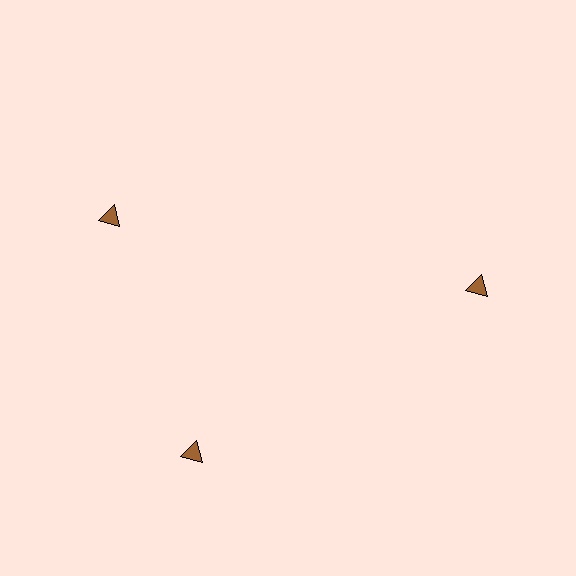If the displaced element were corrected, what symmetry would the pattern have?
It would have 3-fold rotational symmetry — the pattern would map onto itself every 120 degrees.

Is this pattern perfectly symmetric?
No. The 3 brown triangles are arranged in a ring, but one element near the 11 o'clock position is rotated out of alignment along the ring, breaking the 3-fold rotational symmetry.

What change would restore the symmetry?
The symmetry would be restored by rotating it back into even spacing with its neighbors so that all 3 triangles sit at equal angles and equal distance from the center.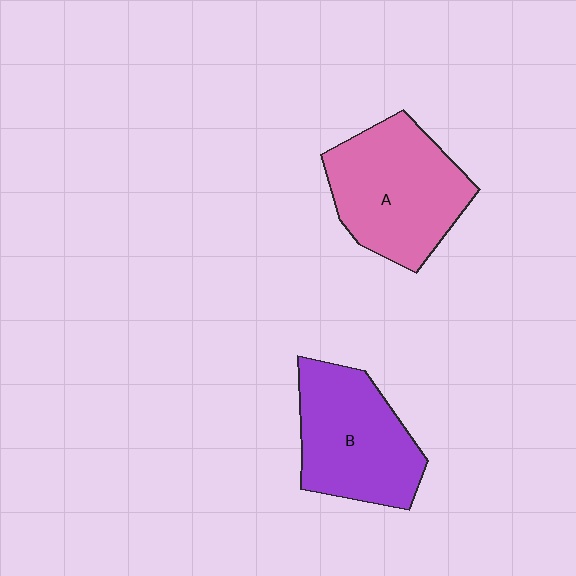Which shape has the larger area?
Shape A (pink).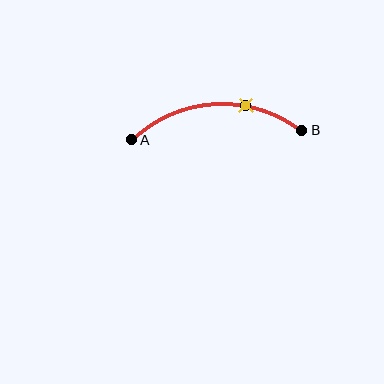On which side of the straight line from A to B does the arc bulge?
The arc bulges above the straight line connecting A and B.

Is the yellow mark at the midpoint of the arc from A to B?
No. The yellow mark lies on the arc but is closer to endpoint B. The arc midpoint would be at the point on the curve equidistant along the arc from both A and B.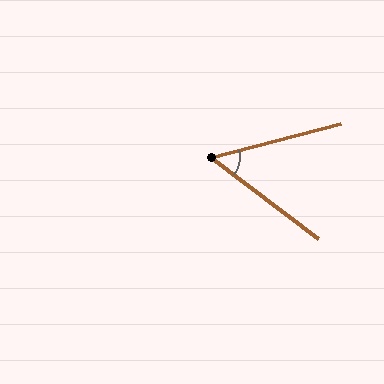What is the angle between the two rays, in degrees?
Approximately 52 degrees.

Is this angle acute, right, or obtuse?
It is acute.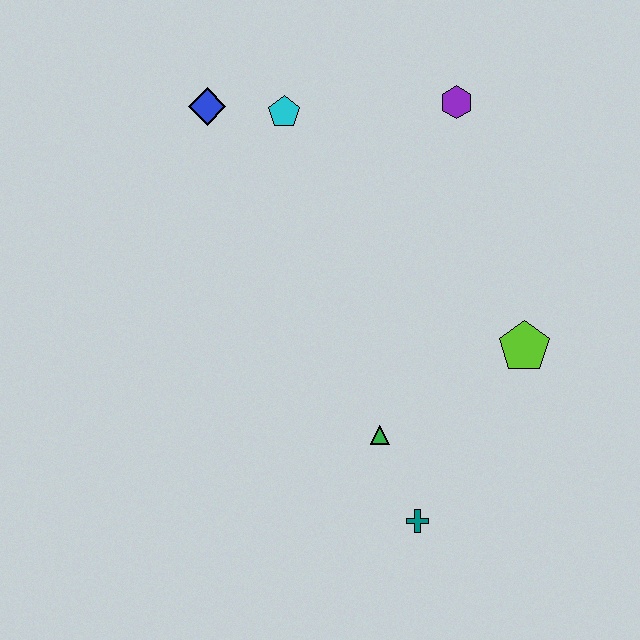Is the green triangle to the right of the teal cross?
No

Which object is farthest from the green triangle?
The blue diamond is farthest from the green triangle.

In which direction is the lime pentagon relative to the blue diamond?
The lime pentagon is to the right of the blue diamond.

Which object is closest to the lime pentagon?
The green triangle is closest to the lime pentagon.